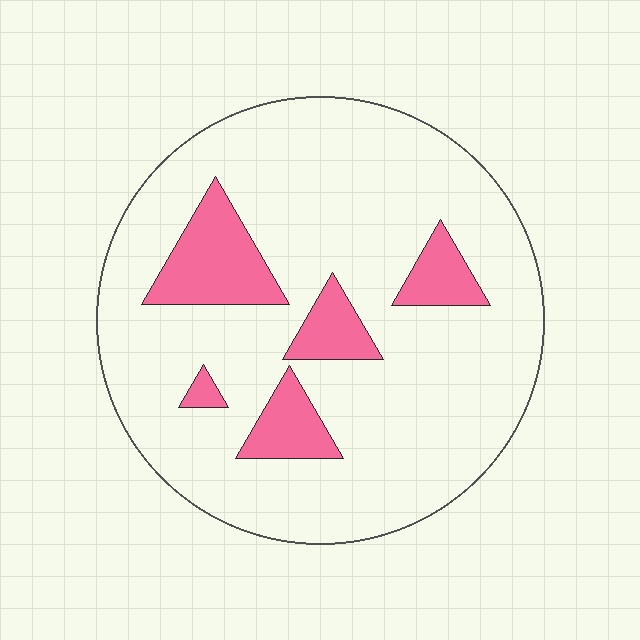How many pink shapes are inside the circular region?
5.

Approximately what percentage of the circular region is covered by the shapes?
Approximately 15%.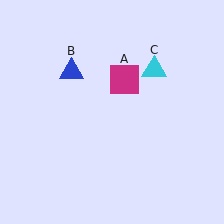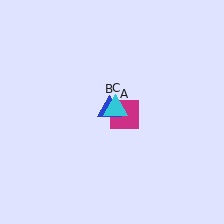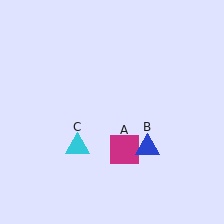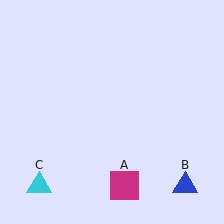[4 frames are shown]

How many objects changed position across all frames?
3 objects changed position: magenta square (object A), blue triangle (object B), cyan triangle (object C).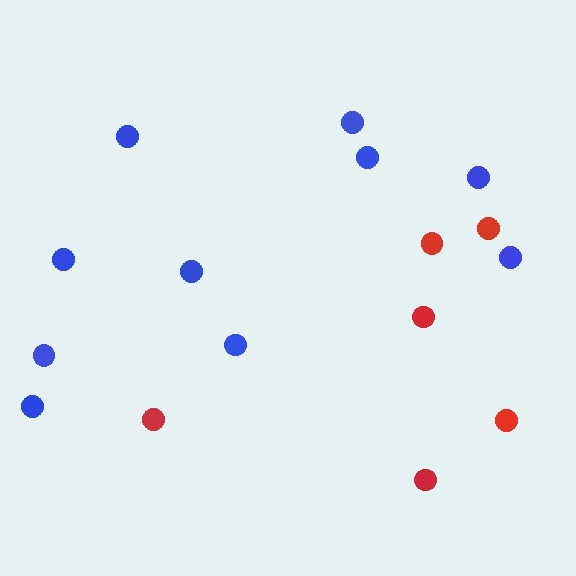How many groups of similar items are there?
There are 2 groups: one group of blue circles (10) and one group of red circles (6).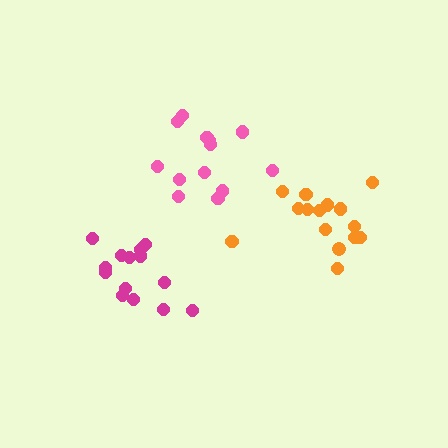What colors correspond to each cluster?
The clusters are colored: magenta, pink, orange.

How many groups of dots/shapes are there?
There are 3 groups.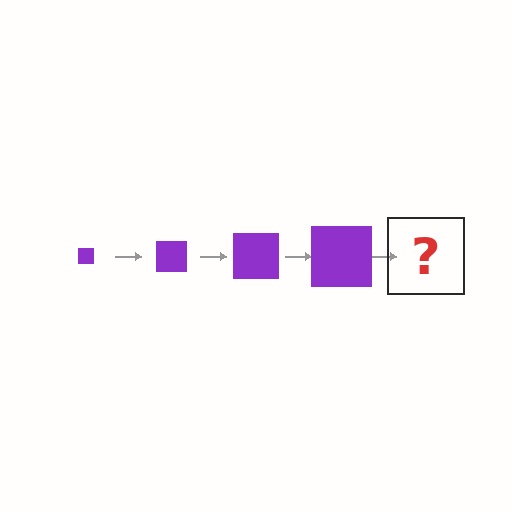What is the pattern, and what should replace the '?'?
The pattern is that the square gets progressively larger each step. The '?' should be a purple square, larger than the previous one.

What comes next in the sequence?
The next element should be a purple square, larger than the previous one.